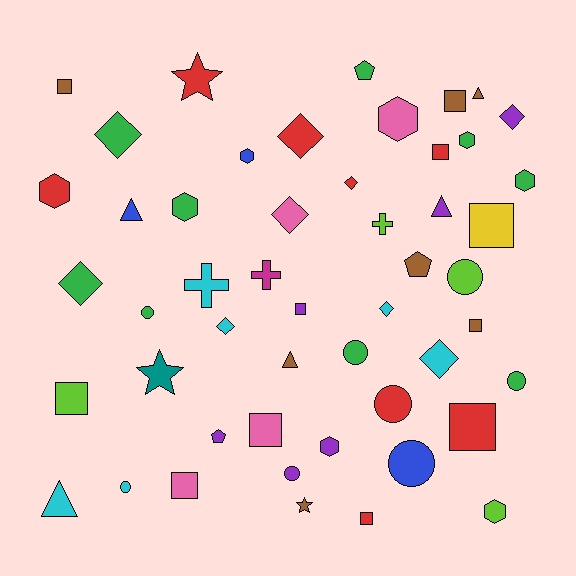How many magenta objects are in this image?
There is 1 magenta object.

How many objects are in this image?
There are 50 objects.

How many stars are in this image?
There are 3 stars.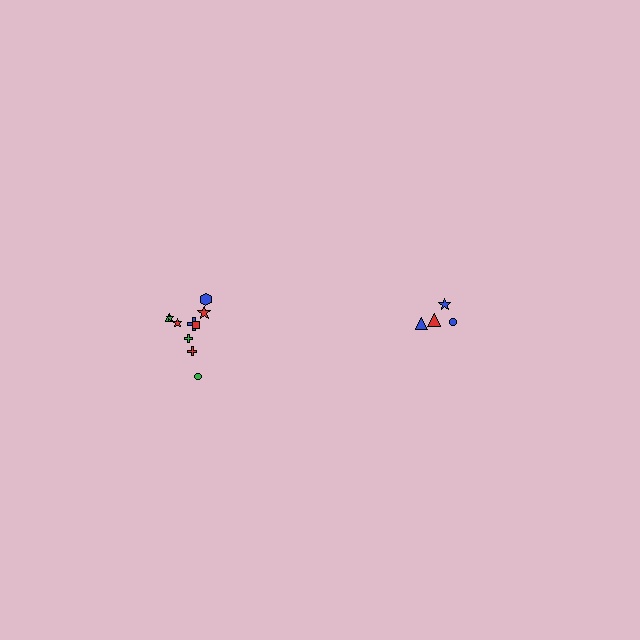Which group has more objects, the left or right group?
The left group.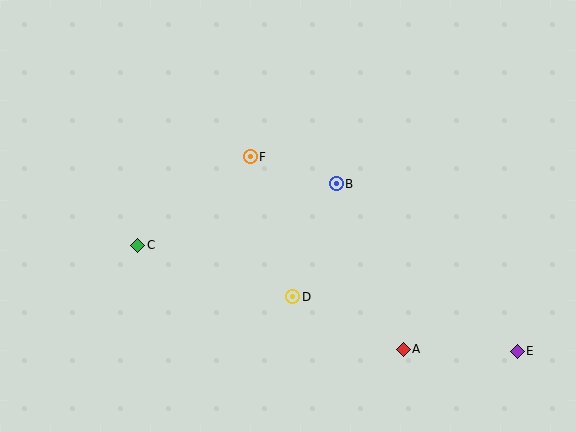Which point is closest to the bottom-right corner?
Point E is closest to the bottom-right corner.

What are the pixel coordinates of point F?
Point F is at (250, 157).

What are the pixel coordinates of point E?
Point E is at (517, 351).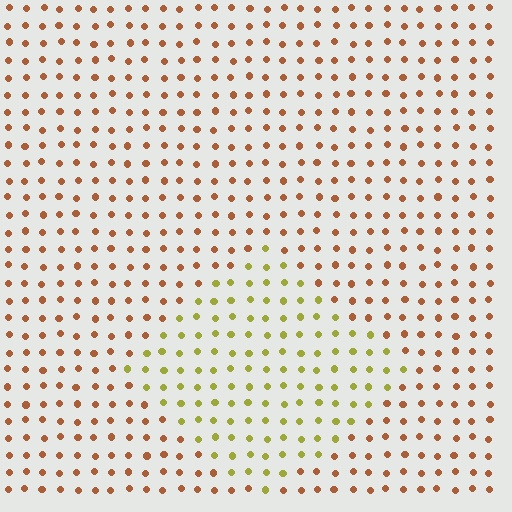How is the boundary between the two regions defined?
The boundary is defined purely by a slight shift in hue (about 46 degrees). Spacing, size, and orientation are identical on both sides.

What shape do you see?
I see a diamond.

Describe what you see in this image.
The image is filled with small brown elements in a uniform arrangement. A diamond-shaped region is visible where the elements are tinted to a slightly different hue, forming a subtle color boundary.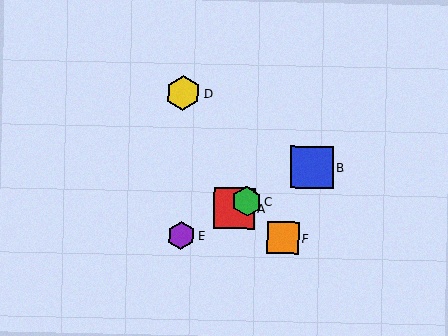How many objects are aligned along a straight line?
4 objects (A, B, C, E) are aligned along a straight line.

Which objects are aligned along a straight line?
Objects A, B, C, E are aligned along a straight line.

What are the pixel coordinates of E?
Object E is at (181, 235).